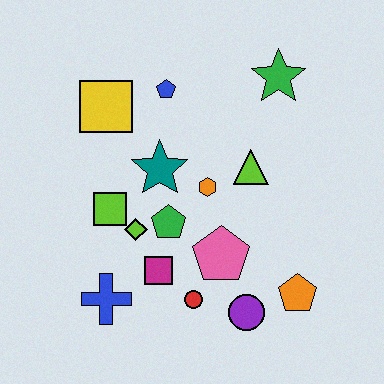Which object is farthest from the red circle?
The green star is farthest from the red circle.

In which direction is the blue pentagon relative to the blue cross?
The blue pentagon is above the blue cross.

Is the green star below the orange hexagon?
No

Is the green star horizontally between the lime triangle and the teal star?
No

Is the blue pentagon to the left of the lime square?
No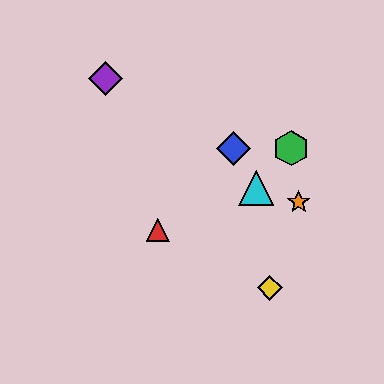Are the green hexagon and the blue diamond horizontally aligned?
Yes, both are at y≈148.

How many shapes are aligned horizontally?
2 shapes (the blue diamond, the green hexagon) are aligned horizontally.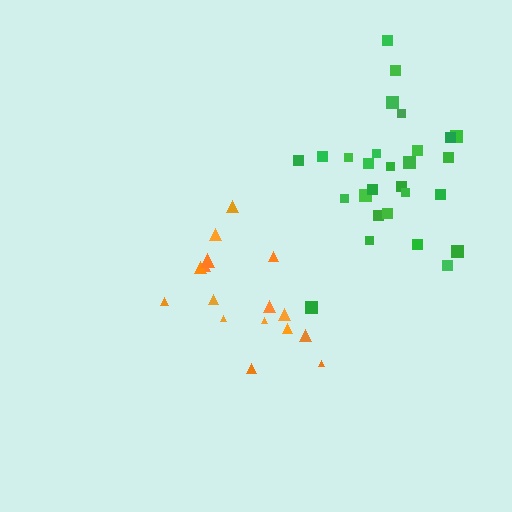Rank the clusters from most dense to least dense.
green, orange.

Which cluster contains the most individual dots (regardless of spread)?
Green (28).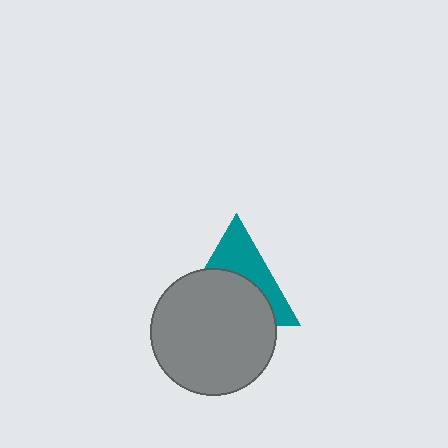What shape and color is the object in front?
The object in front is a gray circle.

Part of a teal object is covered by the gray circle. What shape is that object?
It is a triangle.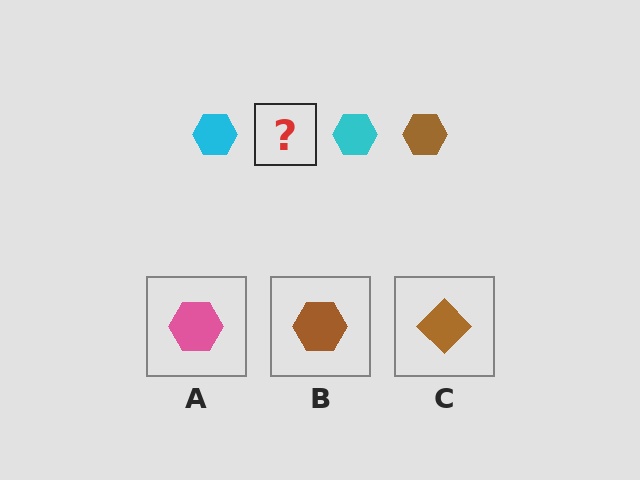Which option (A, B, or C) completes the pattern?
B.